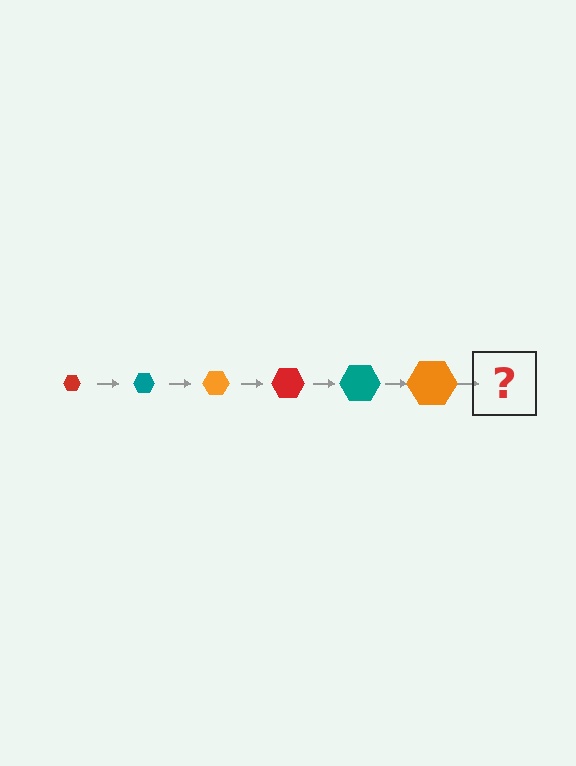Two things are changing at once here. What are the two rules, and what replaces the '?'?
The two rules are that the hexagon grows larger each step and the color cycles through red, teal, and orange. The '?' should be a red hexagon, larger than the previous one.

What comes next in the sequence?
The next element should be a red hexagon, larger than the previous one.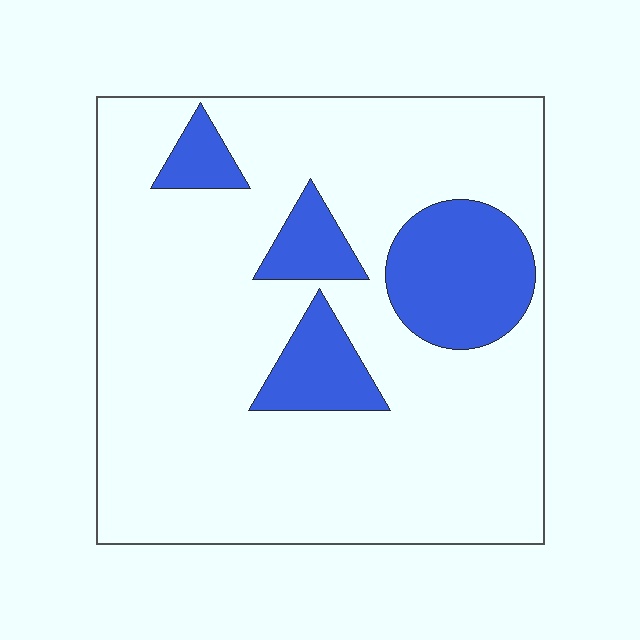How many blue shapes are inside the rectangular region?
4.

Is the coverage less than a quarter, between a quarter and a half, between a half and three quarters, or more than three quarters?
Less than a quarter.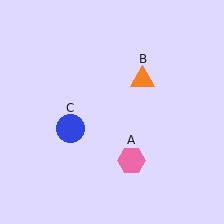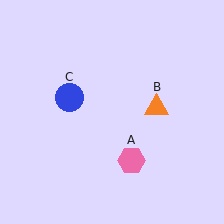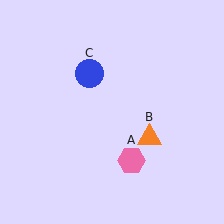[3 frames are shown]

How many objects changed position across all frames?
2 objects changed position: orange triangle (object B), blue circle (object C).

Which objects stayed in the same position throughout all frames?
Pink hexagon (object A) remained stationary.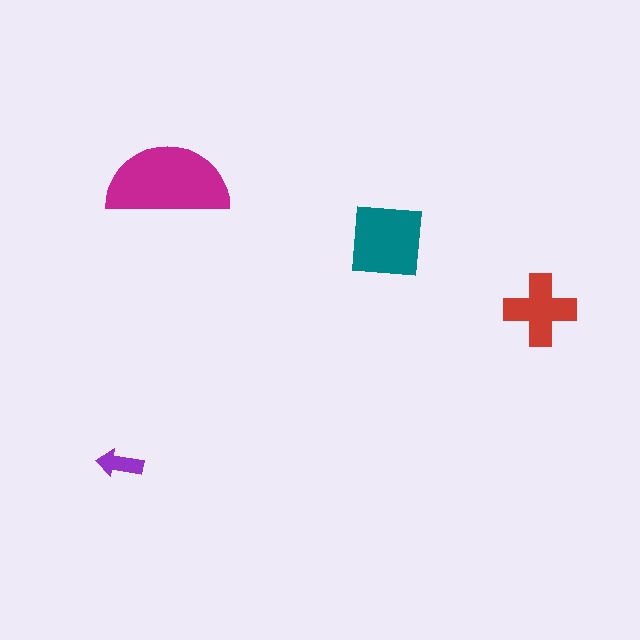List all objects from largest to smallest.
The magenta semicircle, the teal square, the red cross, the purple arrow.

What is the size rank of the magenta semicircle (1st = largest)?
1st.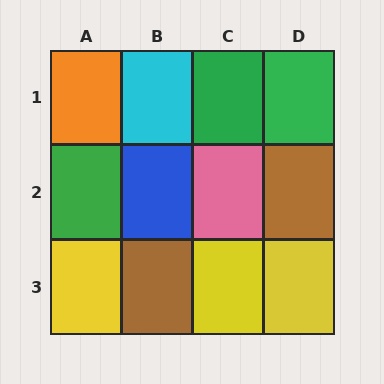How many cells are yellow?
3 cells are yellow.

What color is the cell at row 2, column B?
Blue.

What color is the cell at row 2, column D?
Brown.